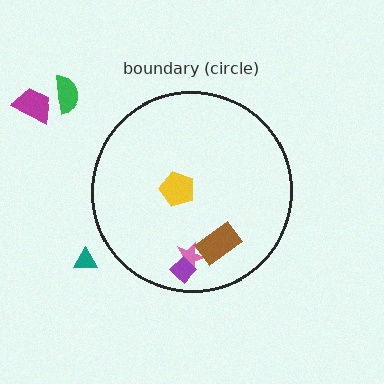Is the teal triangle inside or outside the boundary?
Outside.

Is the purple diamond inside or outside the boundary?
Inside.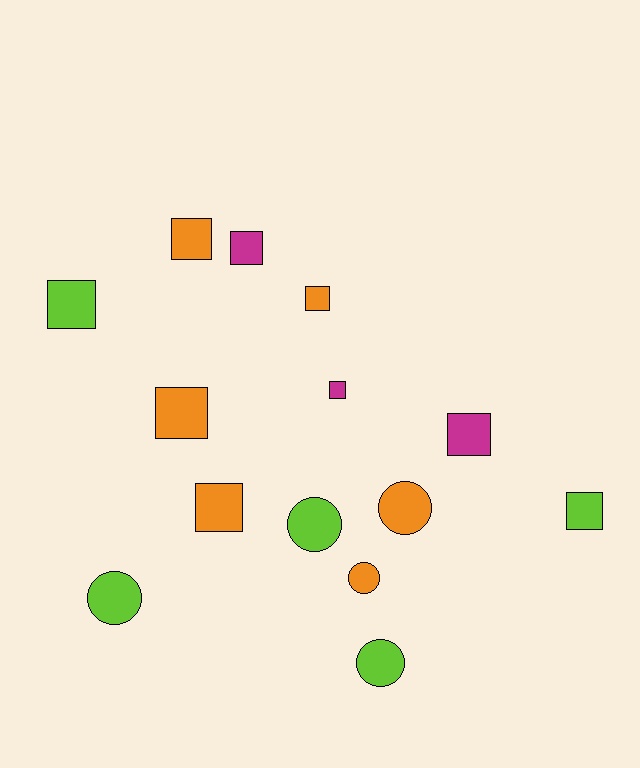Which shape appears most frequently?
Square, with 9 objects.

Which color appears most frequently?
Orange, with 6 objects.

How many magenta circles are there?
There are no magenta circles.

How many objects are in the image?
There are 14 objects.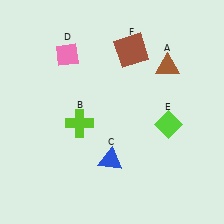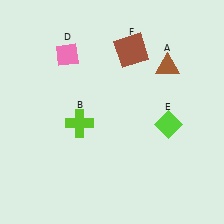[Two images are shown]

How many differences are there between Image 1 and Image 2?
There is 1 difference between the two images.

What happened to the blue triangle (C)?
The blue triangle (C) was removed in Image 2. It was in the bottom-left area of Image 1.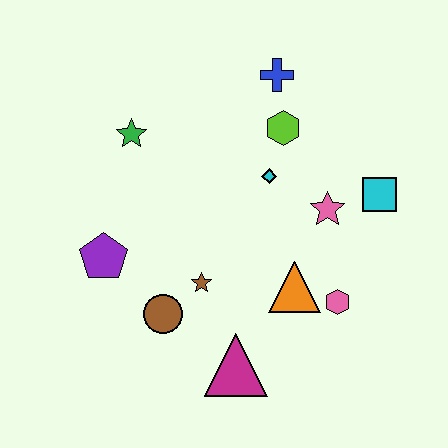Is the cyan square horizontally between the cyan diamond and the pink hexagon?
No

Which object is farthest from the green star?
The pink hexagon is farthest from the green star.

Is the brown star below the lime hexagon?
Yes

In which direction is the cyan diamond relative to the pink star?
The cyan diamond is to the left of the pink star.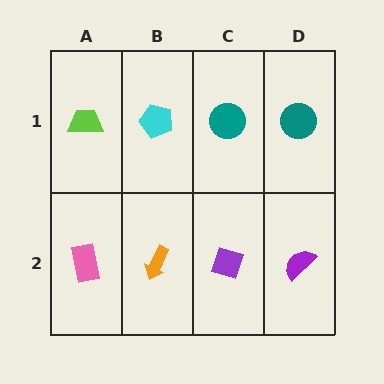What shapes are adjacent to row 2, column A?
A lime trapezoid (row 1, column A), an orange arrow (row 2, column B).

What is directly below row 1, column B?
An orange arrow.